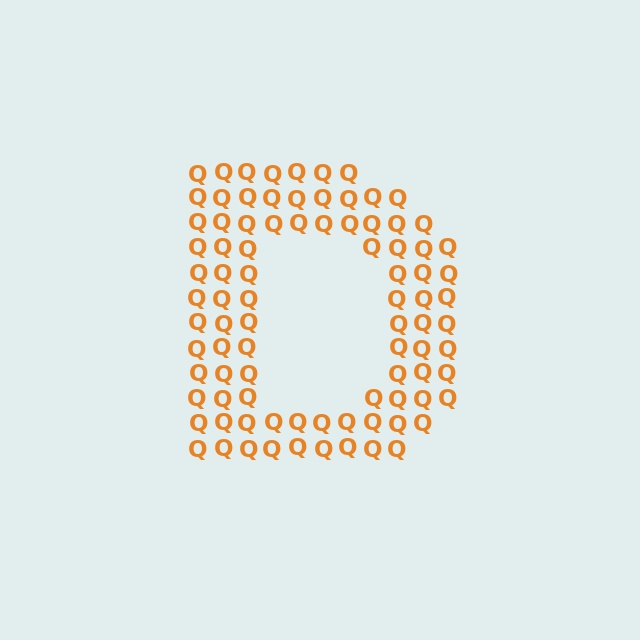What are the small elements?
The small elements are letter Q's.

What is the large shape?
The large shape is the letter D.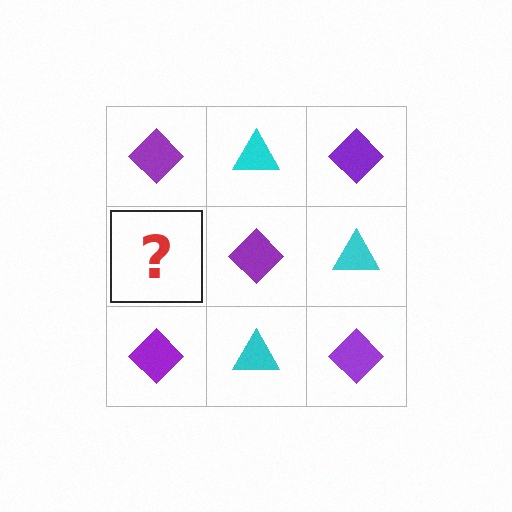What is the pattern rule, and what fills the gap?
The rule is that it alternates purple diamond and cyan triangle in a checkerboard pattern. The gap should be filled with a cyan triangle.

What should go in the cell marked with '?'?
The missing cell should contain a cyan triangle.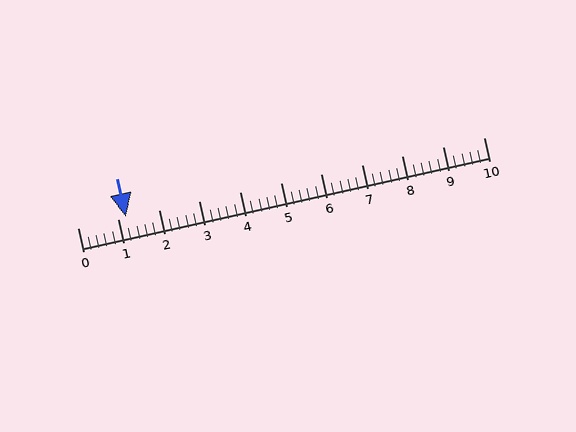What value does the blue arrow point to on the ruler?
The blue arrow points to approximately 1.2.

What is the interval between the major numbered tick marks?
The major tick marks are spaced 1 units apart.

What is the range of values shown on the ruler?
The ruler shows values from 0 to 10.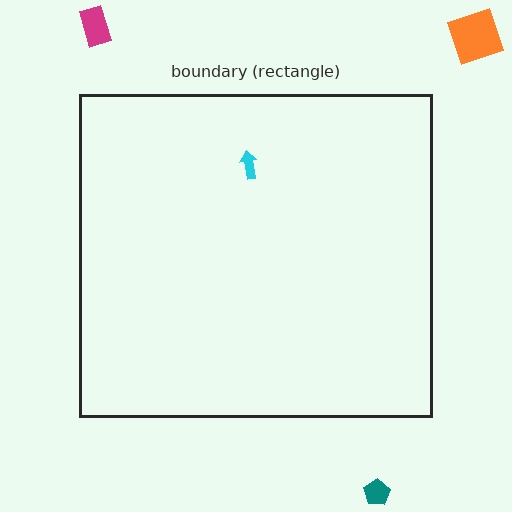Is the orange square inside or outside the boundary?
Outside.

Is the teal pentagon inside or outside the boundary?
Outside.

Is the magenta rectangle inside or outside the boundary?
Outside.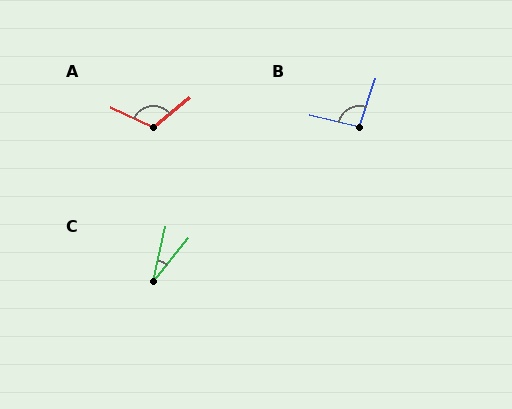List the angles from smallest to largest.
C (26°), B (95°), A (116°).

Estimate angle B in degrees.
Approximately 95 degrees.